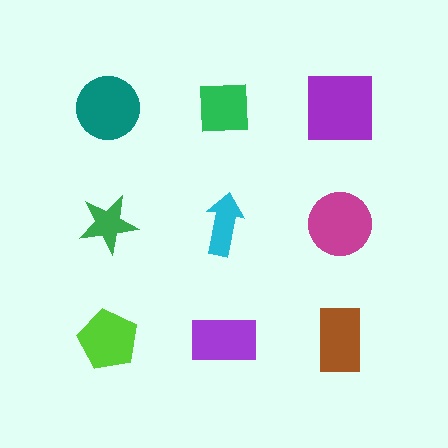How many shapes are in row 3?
3 shapes.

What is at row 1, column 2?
A green square.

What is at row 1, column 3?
A purple square.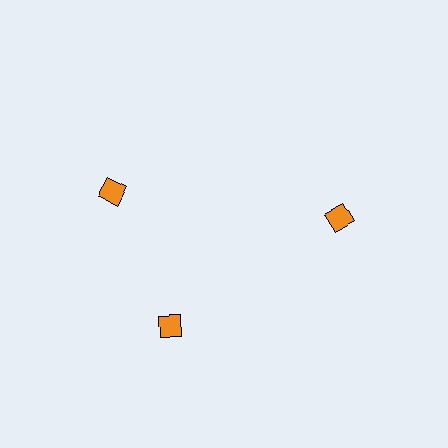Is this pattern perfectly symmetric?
No. The 3 orange diamonds are arranged in a ring, but one element near the 11 o'clock position is rotated out of alignment along the ring, breaking the 3-fold rotational symmetry.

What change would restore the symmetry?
The symmetry would be restored by rotating it back into even spacing with its neighbors so that all 3 diamonds sit at equal angles and equal distance from the center.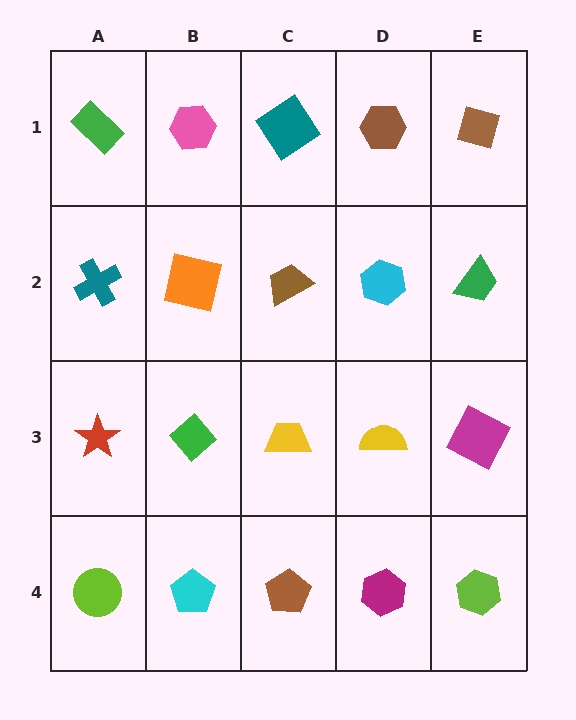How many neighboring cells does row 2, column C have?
4.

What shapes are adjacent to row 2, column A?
A green rectangle (row 1, column A), a red star (row 3, column A), an orange square (row 2, column B).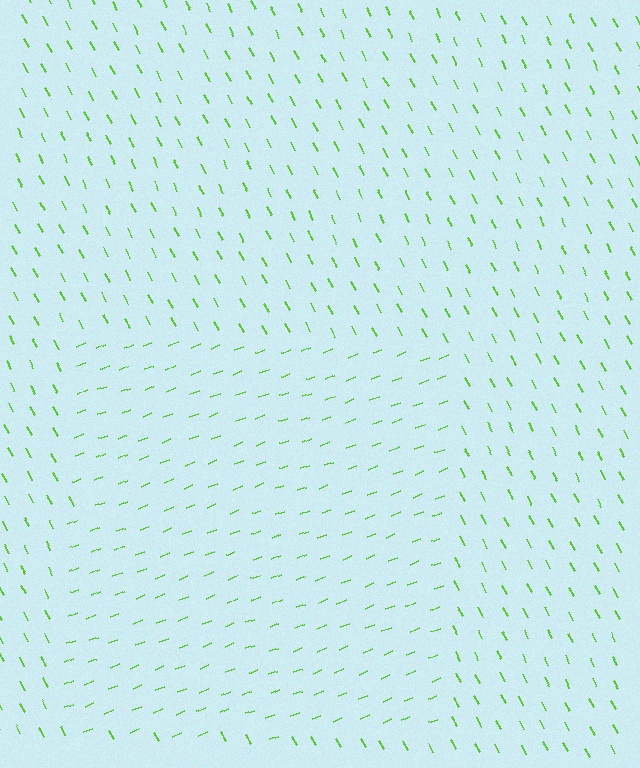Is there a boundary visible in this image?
Yes, there is a texture boundary formed by a change in line orientation.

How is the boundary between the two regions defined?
The boundary is defined purely by a change in line orientation (approximately 82 degrees difference). All lines are the same color and thickness.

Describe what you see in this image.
The image is filled with small lime line segments. A rectangle region in the image has lines oriented differently from the surrounding lines, creating a visible texture boundary.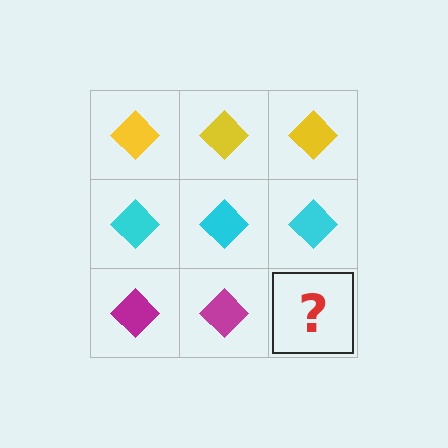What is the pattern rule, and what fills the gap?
The rule is that each row has a consistent color. The gap should be filled with a magenta diamond.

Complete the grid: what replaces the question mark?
The question mark should be replaced with a magenta diamond.